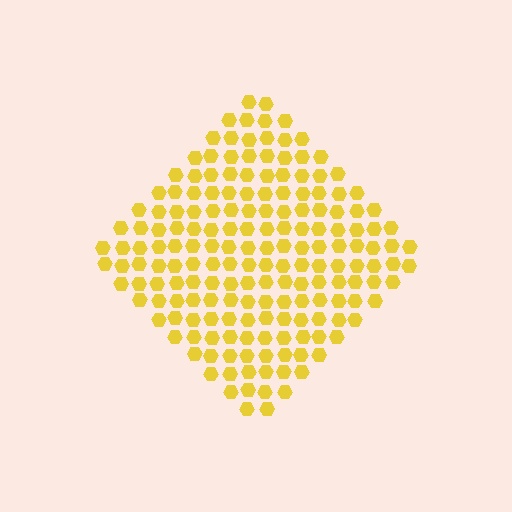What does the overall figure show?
The overall figure shows a diamond.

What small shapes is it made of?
It is made of small hexagons.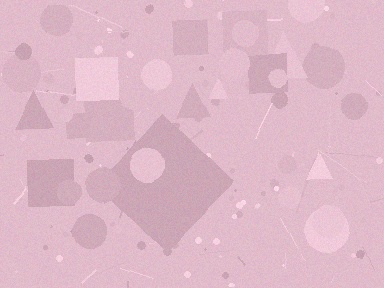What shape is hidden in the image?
A diamond is hidden in the image.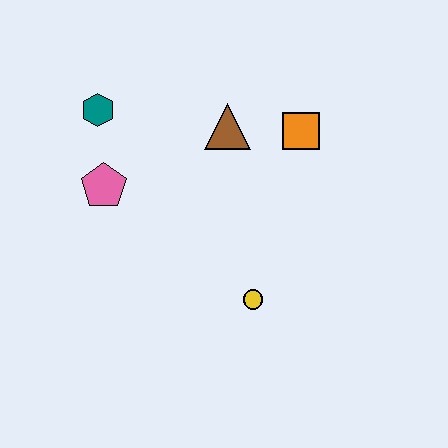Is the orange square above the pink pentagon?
Yes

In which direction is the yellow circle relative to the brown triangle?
The yellow circle is below the brown triangle.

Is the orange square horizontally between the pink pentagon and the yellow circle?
No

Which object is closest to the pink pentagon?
The teal hexagon is closest to the pink pentagon.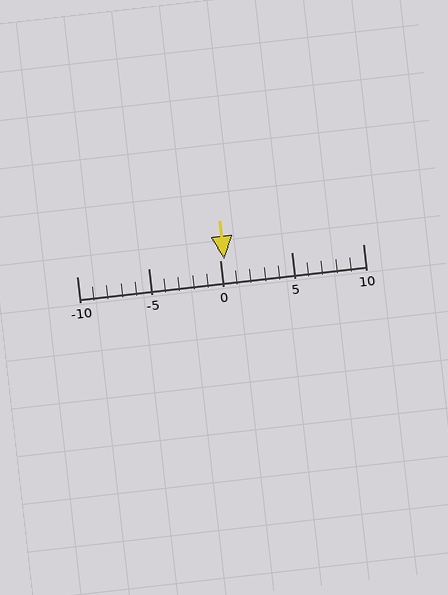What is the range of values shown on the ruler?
The ruler shows values from -10 to 10.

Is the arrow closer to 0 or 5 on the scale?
The arrow is closer to 0.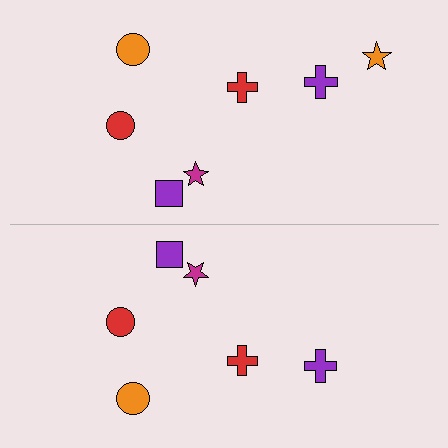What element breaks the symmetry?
A orange star is missing from the bottom side.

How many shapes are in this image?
There are 13 shapes in this image.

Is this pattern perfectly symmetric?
No, the pattern is not perfectly symmetric. A orange star is missing from the bottom side.